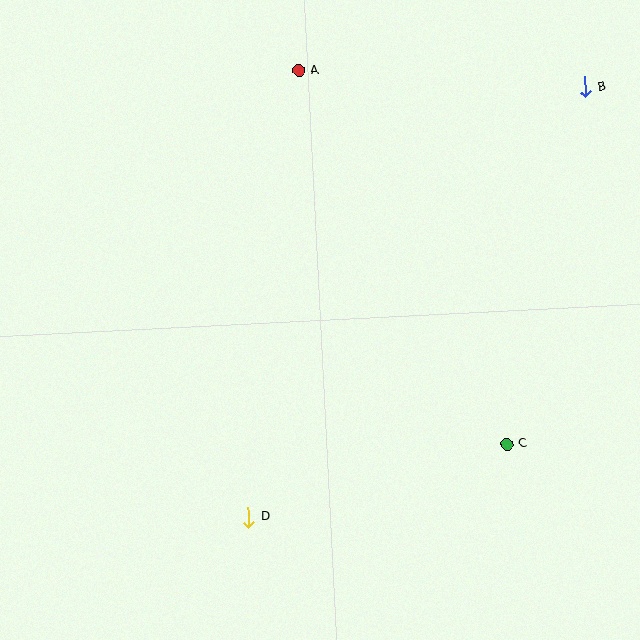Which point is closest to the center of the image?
Point D at (249, 517) is closest to the center.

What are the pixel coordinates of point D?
Point D is at (249, 517).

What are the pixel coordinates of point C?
Point C is at (507, 444).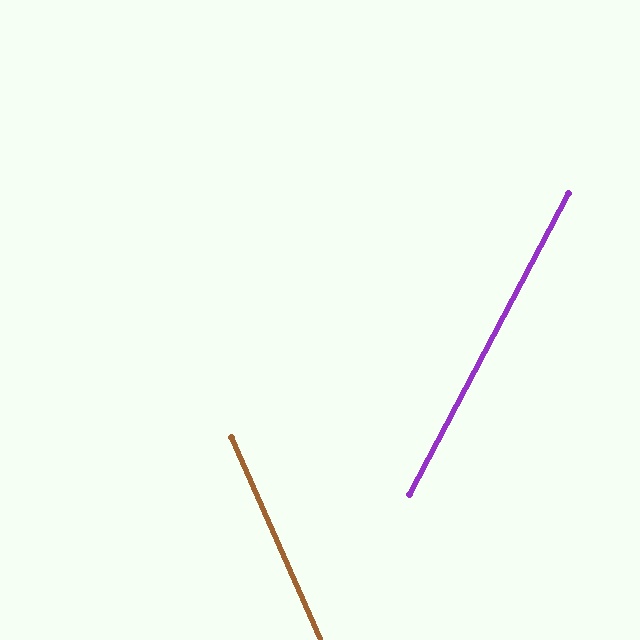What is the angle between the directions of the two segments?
Approximately 52 degrees.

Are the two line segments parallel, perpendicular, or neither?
Neither parallel nor perpendicular — they differ by about 52°.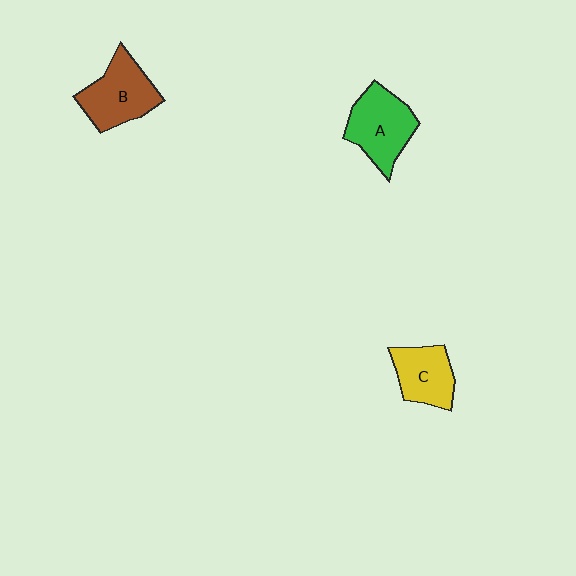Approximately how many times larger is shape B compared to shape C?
Approximately 1.3 times.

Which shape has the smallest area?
Shape C (yellow).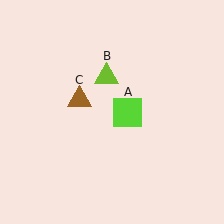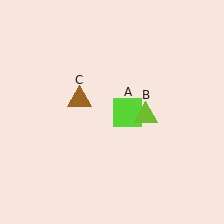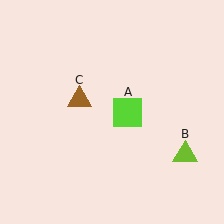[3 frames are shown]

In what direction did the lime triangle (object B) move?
The lime triangle (object B) moved down and to the right.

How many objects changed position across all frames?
1 object changed position: lime triangle (object B).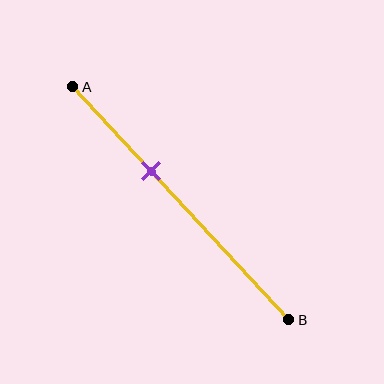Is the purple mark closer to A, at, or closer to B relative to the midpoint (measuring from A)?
The purple mark is closer to point A than the midpoint of segment AB.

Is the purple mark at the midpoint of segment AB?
No, the mark is at about 35% from A, not at the 50% midpoint.